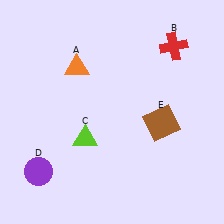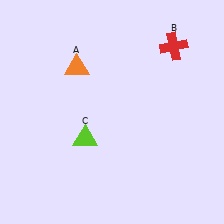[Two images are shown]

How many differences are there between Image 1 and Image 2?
There are 2 differences between the two images.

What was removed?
The brown square (E), the purple circle (D) were removed in Image 2.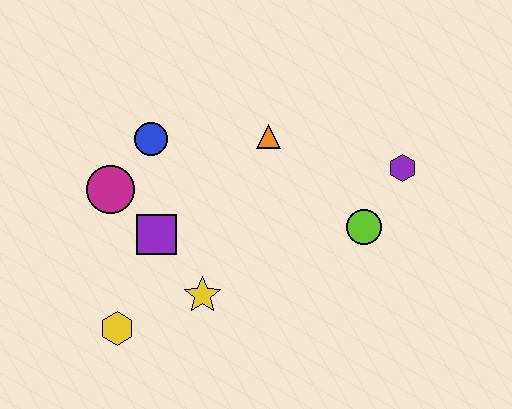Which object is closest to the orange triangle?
The blue circle is closest to the orange triangle.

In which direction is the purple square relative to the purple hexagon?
The purple square is to the left of the purple hexagon.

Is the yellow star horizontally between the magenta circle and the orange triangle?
Yes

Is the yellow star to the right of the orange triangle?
No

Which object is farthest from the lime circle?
The yellow hexagon is farthest from the lime circle.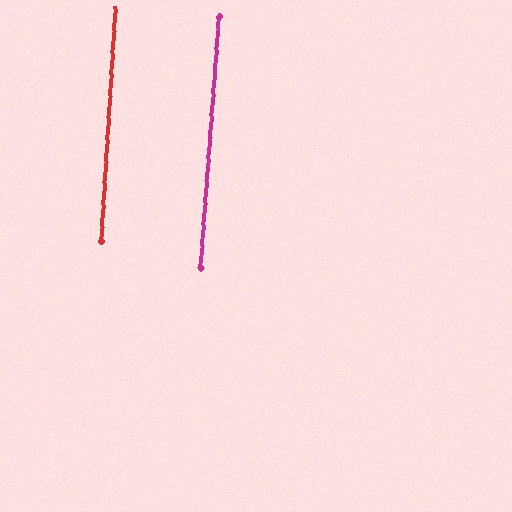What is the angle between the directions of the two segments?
Approximately 1 degree.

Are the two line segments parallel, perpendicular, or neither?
Parallel — their directions differ by only 0.5°.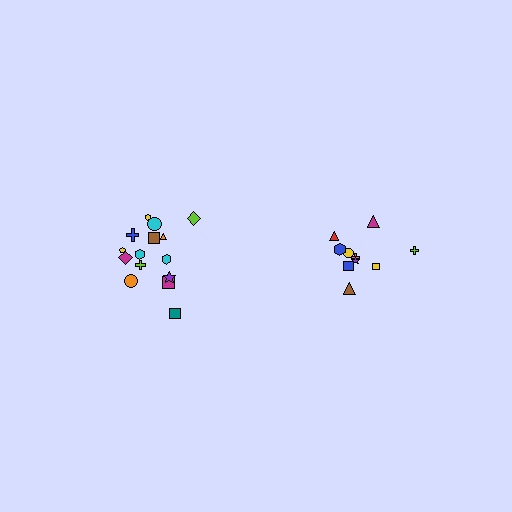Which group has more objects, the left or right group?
The left group.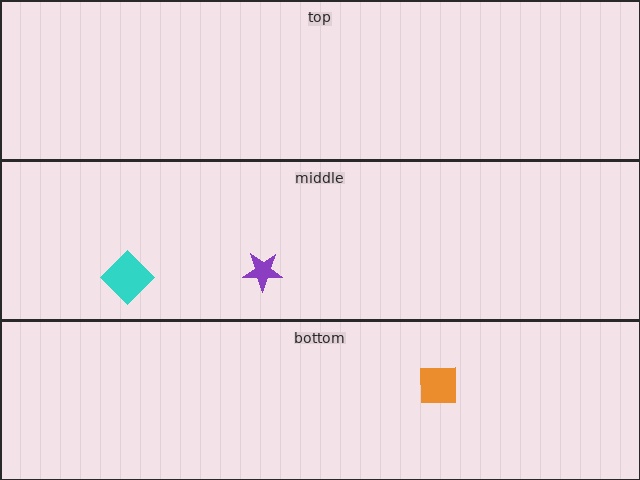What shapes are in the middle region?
The purple star, the cyan diamond.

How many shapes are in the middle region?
2.